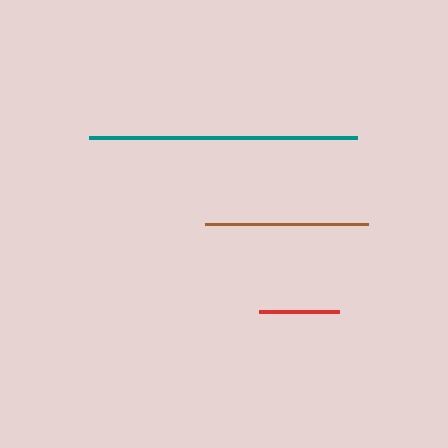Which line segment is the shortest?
The red line is the shortest at approximately 80 pixels.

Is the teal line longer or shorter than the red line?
The teal line is longer than the red line.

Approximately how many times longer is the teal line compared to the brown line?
The teal line is approximately 1.6 times the length of the brown line.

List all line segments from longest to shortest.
From longest to shortest: teal, brown, red.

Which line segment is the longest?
The teal line is the longest at approximately 269 pixels.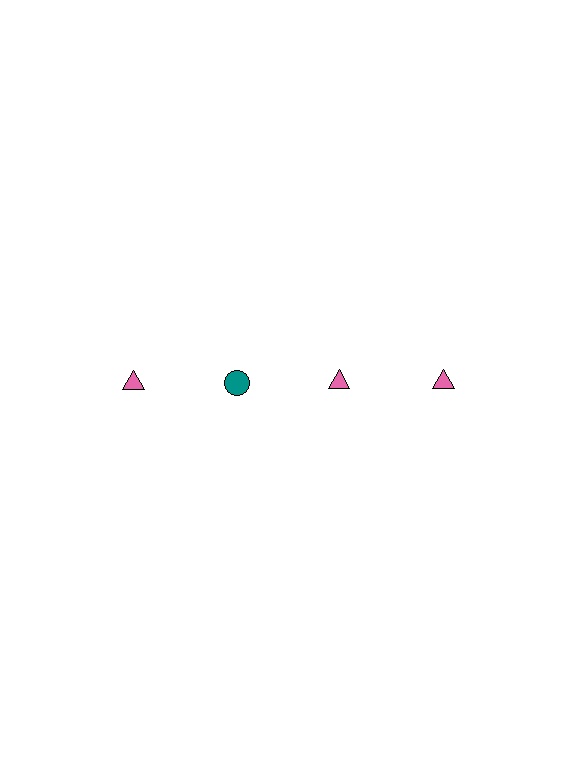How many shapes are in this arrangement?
There are 4 shapes arranged in a grid pattern.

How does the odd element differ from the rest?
It differs in both color (teal instead of pink) and shape (circle instead of triangle).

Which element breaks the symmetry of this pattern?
The teal circle in the top row, second from left column breaks the symmetry. All other shapes are pink triangles.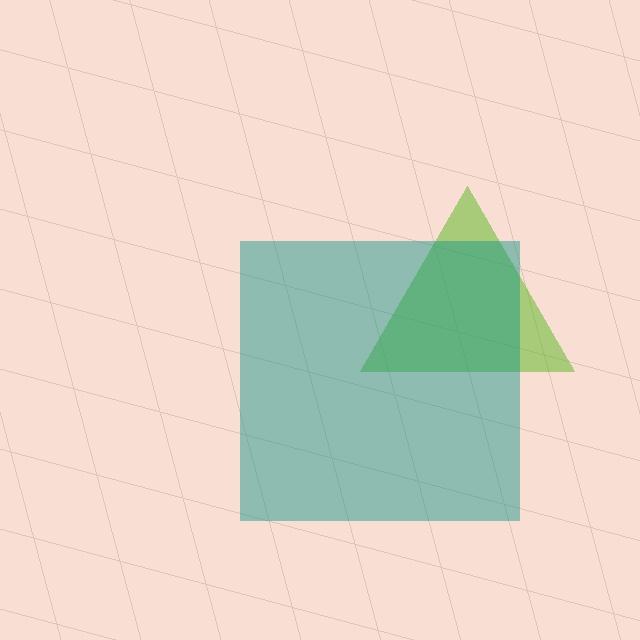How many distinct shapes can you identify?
There are 2 distinct shapes: a lime triangle, a teal square.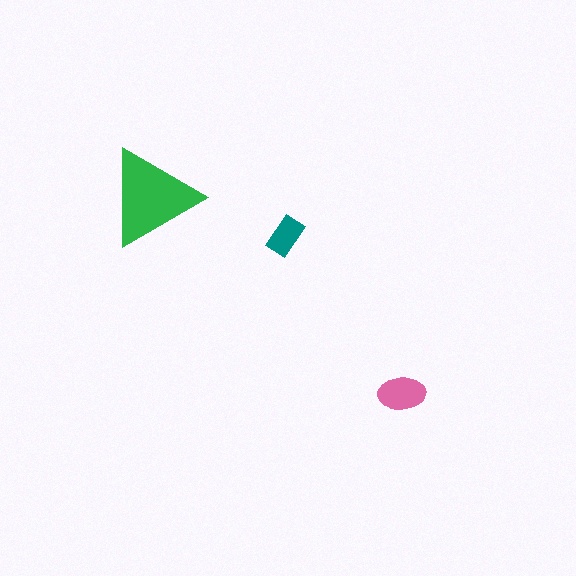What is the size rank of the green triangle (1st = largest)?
1st.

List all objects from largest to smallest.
The green triangle, the pink ellipse, the teal rectangle.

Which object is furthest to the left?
The green triangle is leftmost.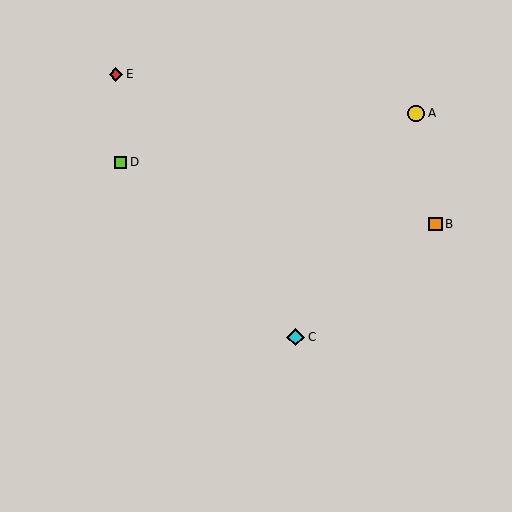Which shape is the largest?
The cyan diamond (labeled C) is the largest.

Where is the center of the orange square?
The center of the orange square is at (435, 224).